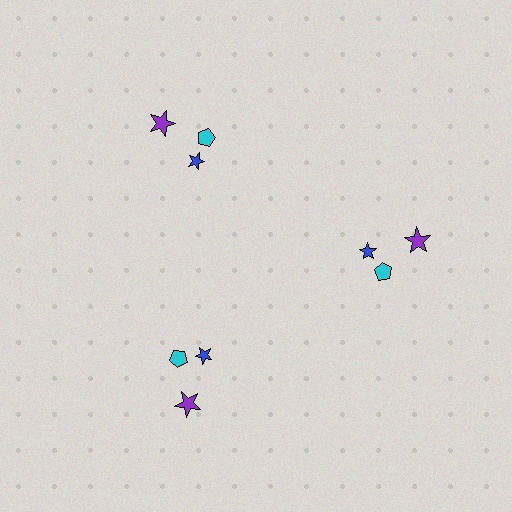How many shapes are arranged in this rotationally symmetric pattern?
There are 9 shapes, arranged in 3 groups of 3.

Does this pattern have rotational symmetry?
Yes, this pattern has 3-fold rotational symmetry. It looks the same after rotating 120 degrees around the center.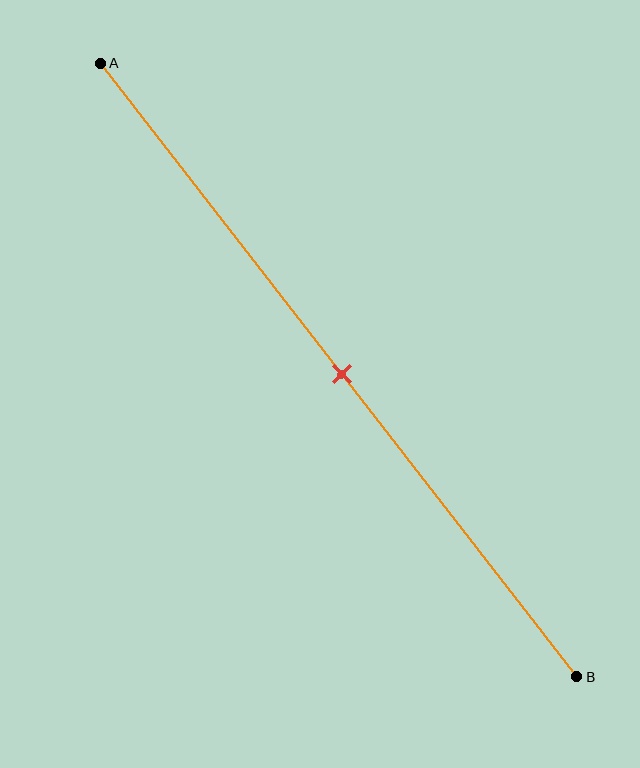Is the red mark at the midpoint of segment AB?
Yes, the mark is approximately at the midpoint.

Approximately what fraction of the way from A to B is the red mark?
The red mark is approximately 50% of the way from A to B.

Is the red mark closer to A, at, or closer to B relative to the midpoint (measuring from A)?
The red mark is approximately at the midpoint of segment AB.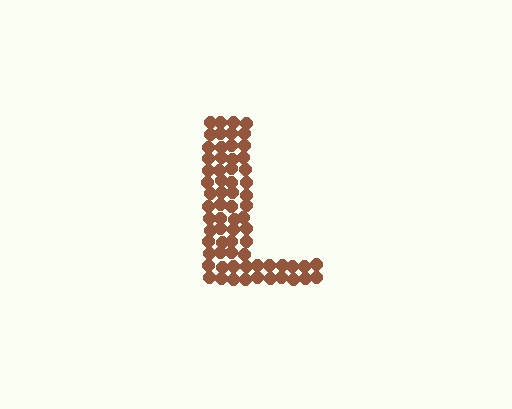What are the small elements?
The small elements are circles.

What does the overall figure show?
The overall figure shows the letter L.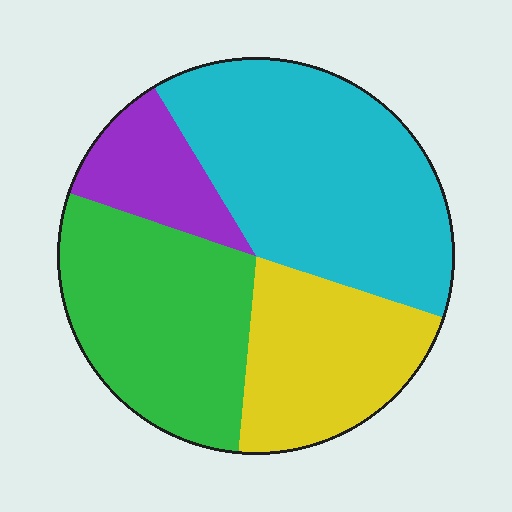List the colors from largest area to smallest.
From largest to smallest: cyan, green, yellow, purple.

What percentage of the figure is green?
Green covers 29% of the figure.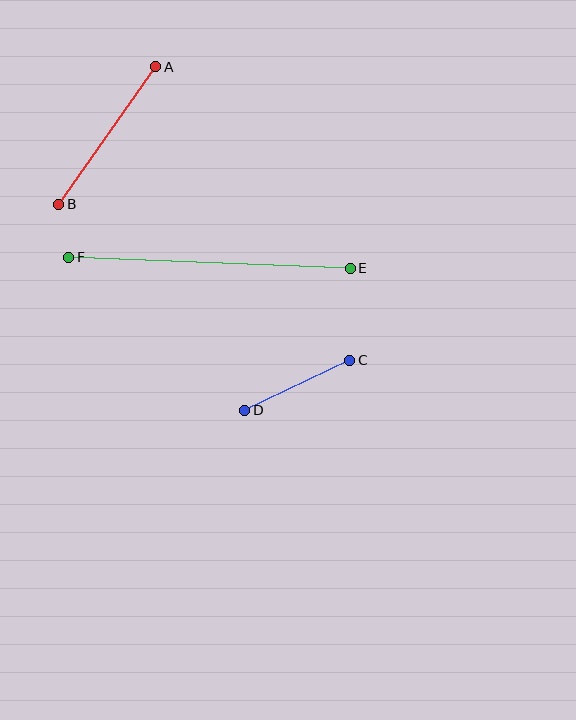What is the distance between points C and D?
The distance is approximately 116 pixels.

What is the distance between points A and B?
The distance is approximately 168 pixels.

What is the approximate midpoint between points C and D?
The midpoint is at approximately (297, 385) pixels.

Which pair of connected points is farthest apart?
Points E and F are farthest apart.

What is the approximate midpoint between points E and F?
The midpoint is at approximately (209, 263) pixels.